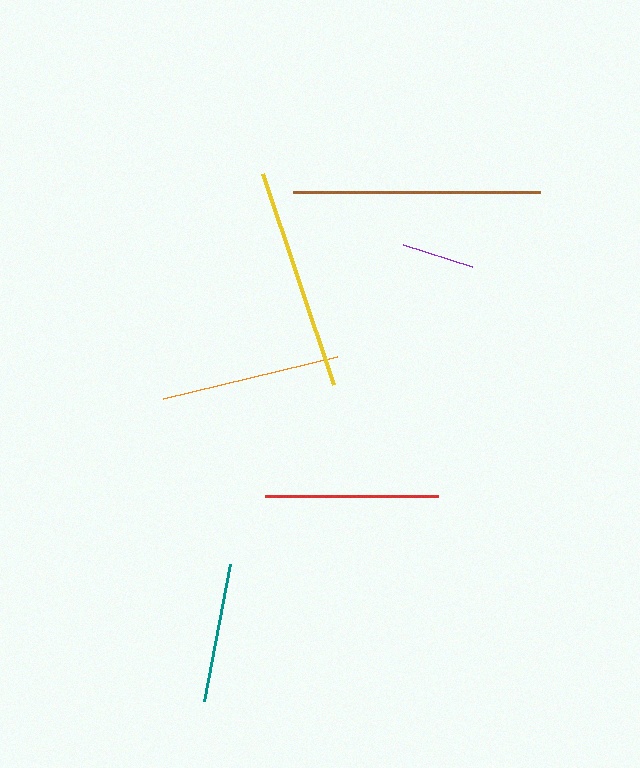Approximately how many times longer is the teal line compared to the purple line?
The teal line is approximately 1.9 times the length of the purple line.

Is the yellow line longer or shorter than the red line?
The yellow line is longer than the red line.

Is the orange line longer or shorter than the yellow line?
The yellow line is longer than the orange line.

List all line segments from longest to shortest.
From longest to shortest: brown, yellow, orange, red, teal, purple.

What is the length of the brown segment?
The brown segment is approximately 247 pixels long.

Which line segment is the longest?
The brown line is the longest at approximately 247 pixels.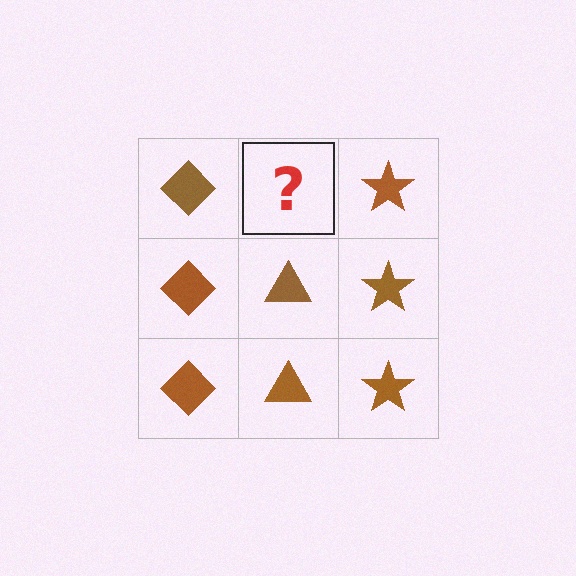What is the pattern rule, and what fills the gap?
The rule is that each column has a consistent shape. The gap should be filled with a brown triangle.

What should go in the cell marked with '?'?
The missing cell should contain a brown triangle.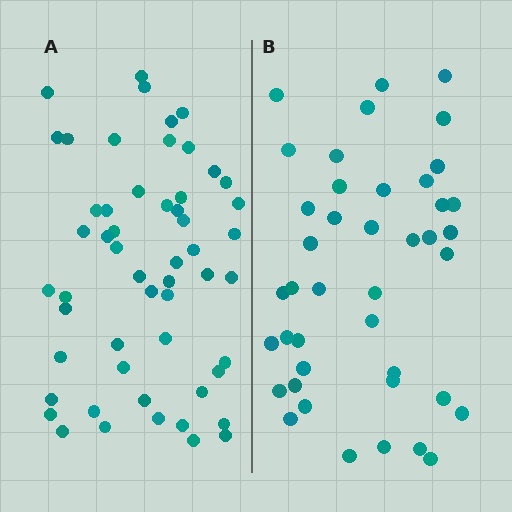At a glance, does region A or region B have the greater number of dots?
Region A (the left region) has more dots.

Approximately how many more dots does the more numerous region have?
Region A has roughly 12 or so more dots than region B.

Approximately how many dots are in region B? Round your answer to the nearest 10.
About 40 dots. (The exact count is 42, which rounds to 40.)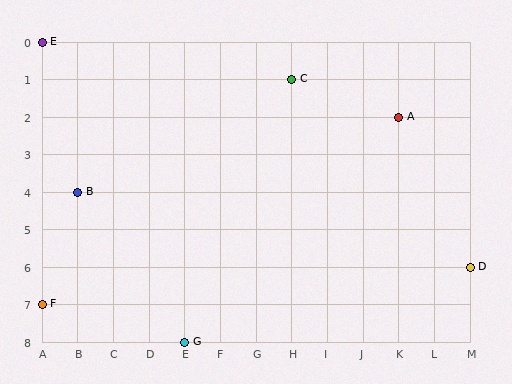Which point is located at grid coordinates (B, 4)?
Point B is at (B, 4).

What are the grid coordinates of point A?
Point A is at grid coordinates (K, 2).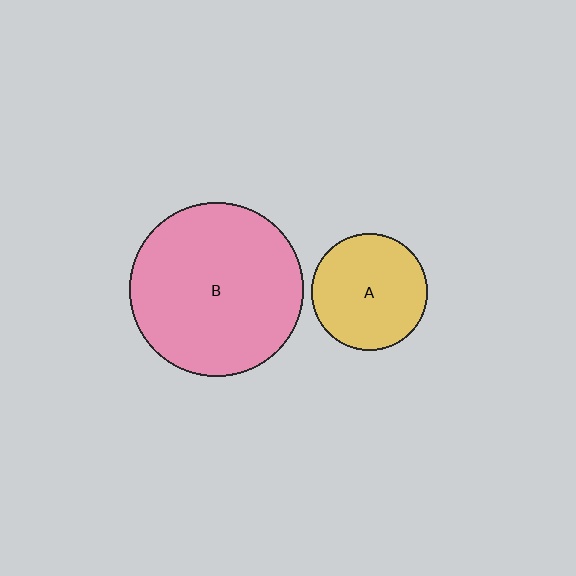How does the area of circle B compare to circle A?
Approximately 2.2 times.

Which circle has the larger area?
Circle B (pink).